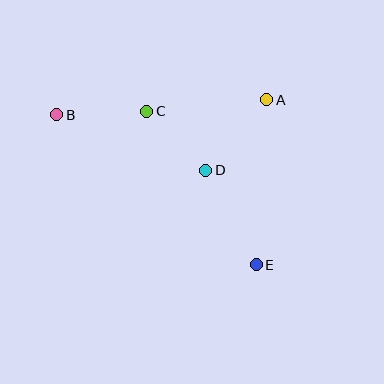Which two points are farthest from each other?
Points B and E are farthest from each other.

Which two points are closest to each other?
Points C and D are closest to each other.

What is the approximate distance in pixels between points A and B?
The distance between A and B is approximately 211 pixels.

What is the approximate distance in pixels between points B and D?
The distance between B and D is approximately 159 pixels.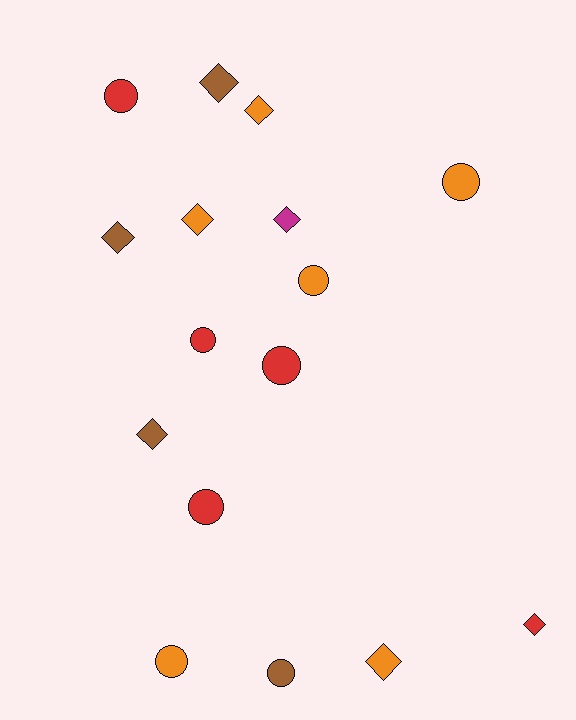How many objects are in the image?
There are 16 objects.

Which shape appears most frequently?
Diamond, with 8 objects.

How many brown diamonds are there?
There are 3 brown diamonds.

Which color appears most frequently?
Orange, with 6 objects.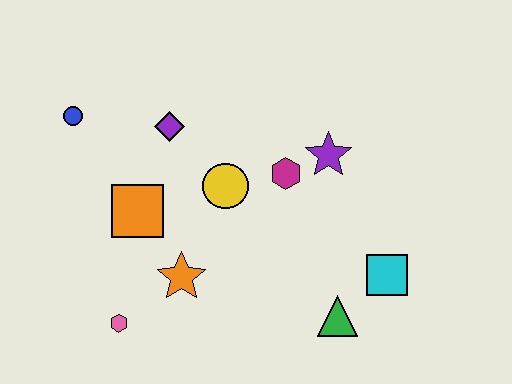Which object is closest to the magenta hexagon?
The purple star is closest to the magenta hexagon.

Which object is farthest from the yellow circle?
The cyan square is farthest from the yellow circle.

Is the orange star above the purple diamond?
No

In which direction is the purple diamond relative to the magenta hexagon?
The purple diamond is to the left of the magenta hexagon.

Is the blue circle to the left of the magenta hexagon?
Yes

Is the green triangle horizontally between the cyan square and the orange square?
Yes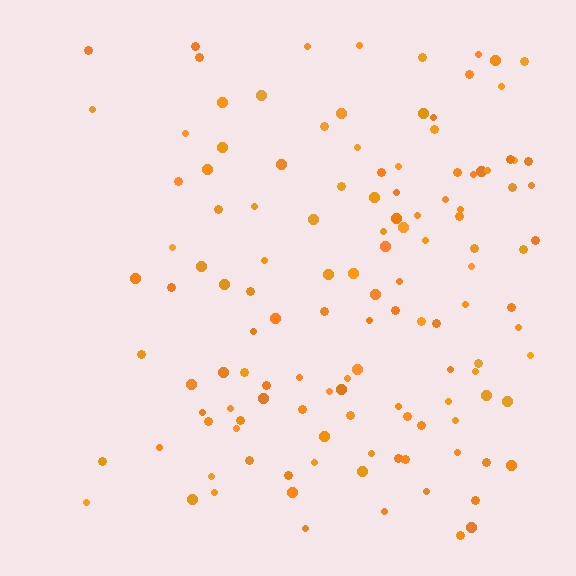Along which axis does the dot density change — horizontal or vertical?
Horizontal.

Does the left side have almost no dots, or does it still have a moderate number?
Still a moderate number, just noticeably fewer than the right.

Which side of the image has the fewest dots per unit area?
The left.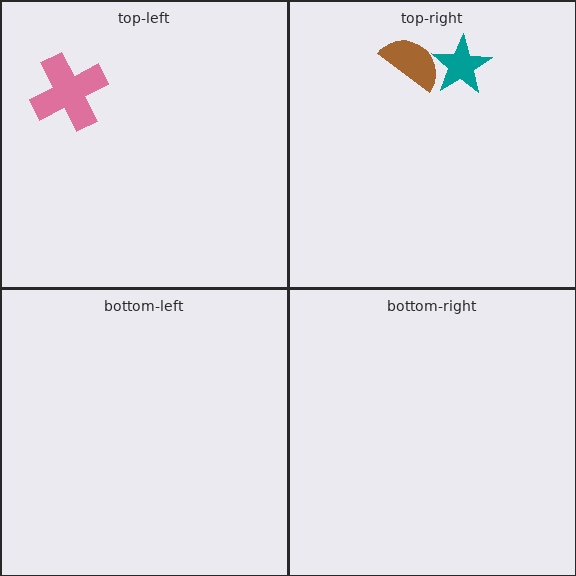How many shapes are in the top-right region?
2.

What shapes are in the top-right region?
The brown semicircle, the teal star.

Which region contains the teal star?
The top-right region.